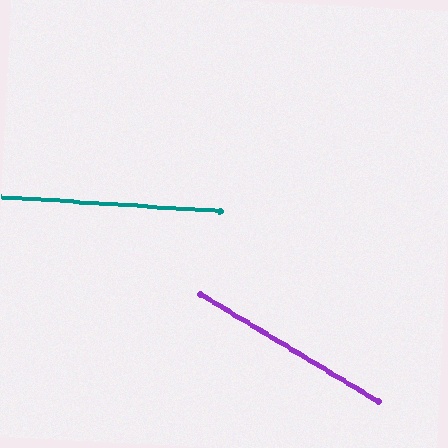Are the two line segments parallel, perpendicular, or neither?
Neither parallel nor perpendicular — they differ by about 28°.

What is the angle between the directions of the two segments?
Approximately 28 degrees.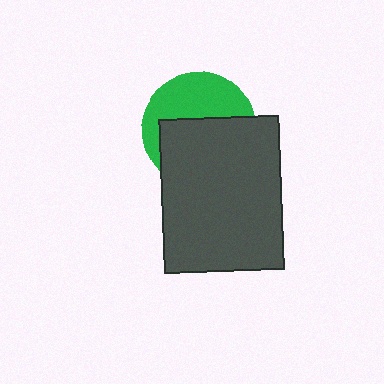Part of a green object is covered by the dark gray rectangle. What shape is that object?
It is a circle.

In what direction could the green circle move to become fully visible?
The green circle could move up. That would shift it out from behind the dark gray rectangle entirely.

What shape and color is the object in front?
The object in front is a dark gray rectangle.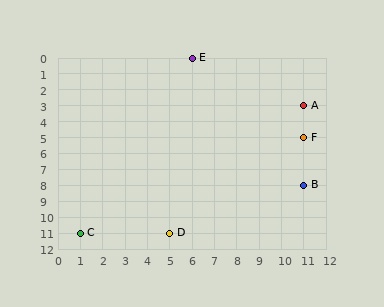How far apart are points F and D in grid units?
Points F and D are 6 columns and 6 rows apart (about 8.5 grid units diagonally).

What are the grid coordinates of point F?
Point F is at grid coordinates (11, 5).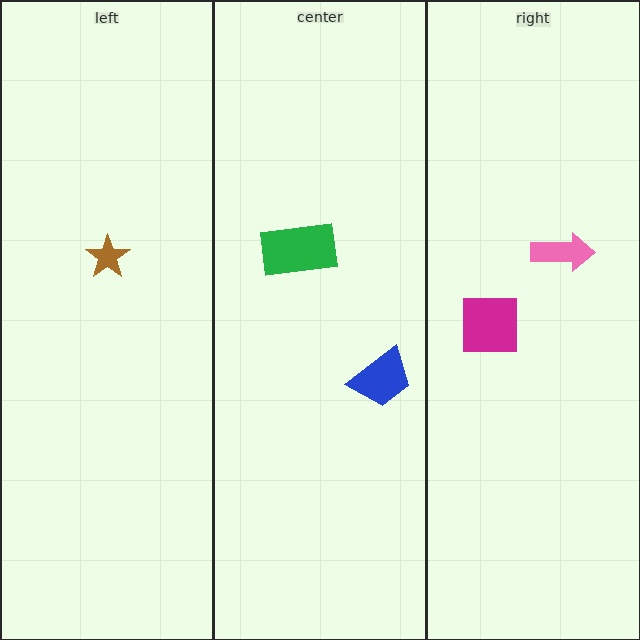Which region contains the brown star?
The left region.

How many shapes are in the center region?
2.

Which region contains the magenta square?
The right region.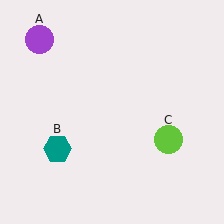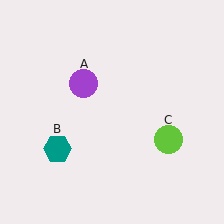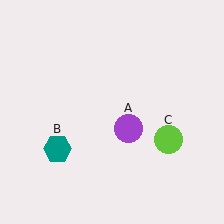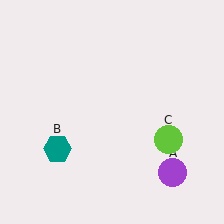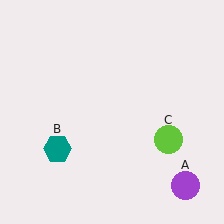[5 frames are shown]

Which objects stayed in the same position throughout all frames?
Teal hexagon (object B) and lime circle (object C) remained stationary.